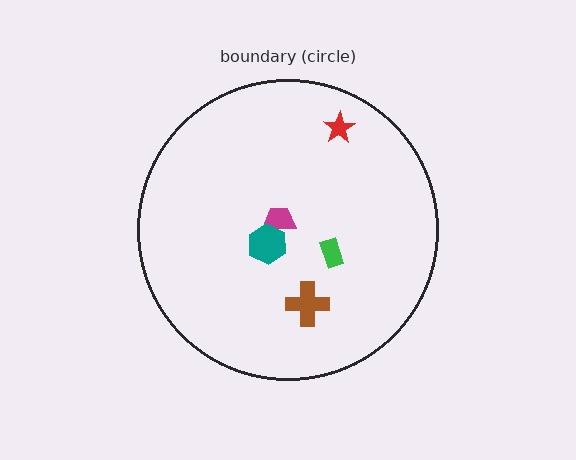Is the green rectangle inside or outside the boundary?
Inside.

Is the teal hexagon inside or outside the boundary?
Inside.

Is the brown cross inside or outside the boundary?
Inside.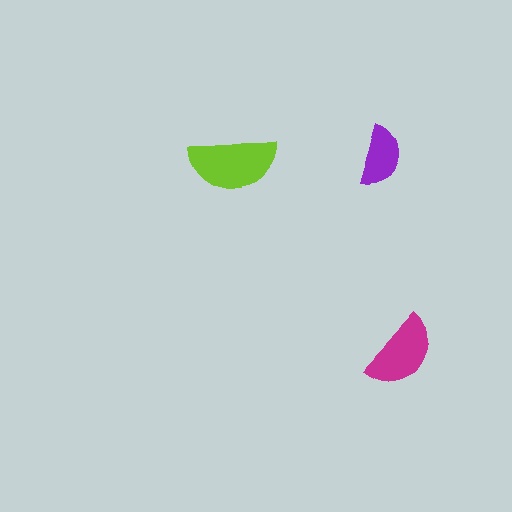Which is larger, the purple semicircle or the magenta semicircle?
The magenta one.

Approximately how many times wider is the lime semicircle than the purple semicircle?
About 1.5 times wider.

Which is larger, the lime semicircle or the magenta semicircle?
The lime one.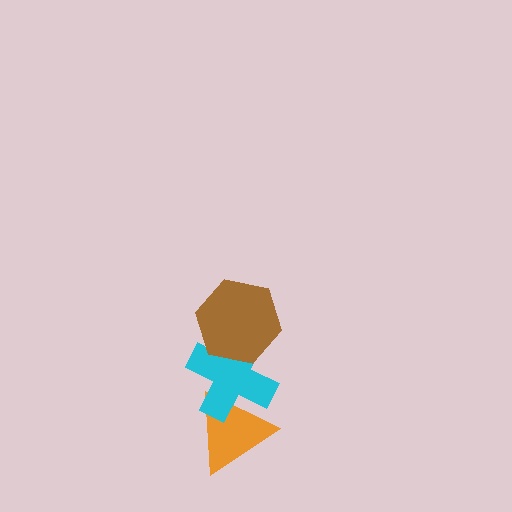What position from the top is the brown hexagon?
The brown hexagon is 1st from the top.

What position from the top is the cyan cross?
The cyan cross is 2nd from the top.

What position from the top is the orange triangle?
The orange triangle is 3rd from the top.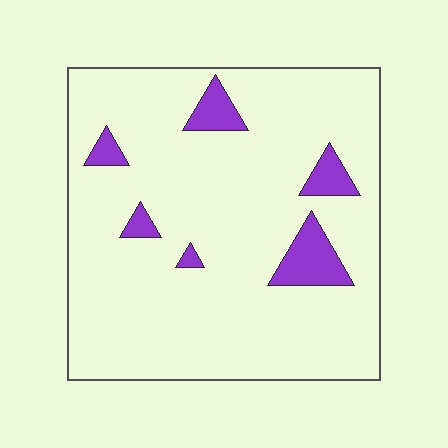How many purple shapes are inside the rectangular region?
6.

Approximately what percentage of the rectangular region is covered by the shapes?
Approximately 10%.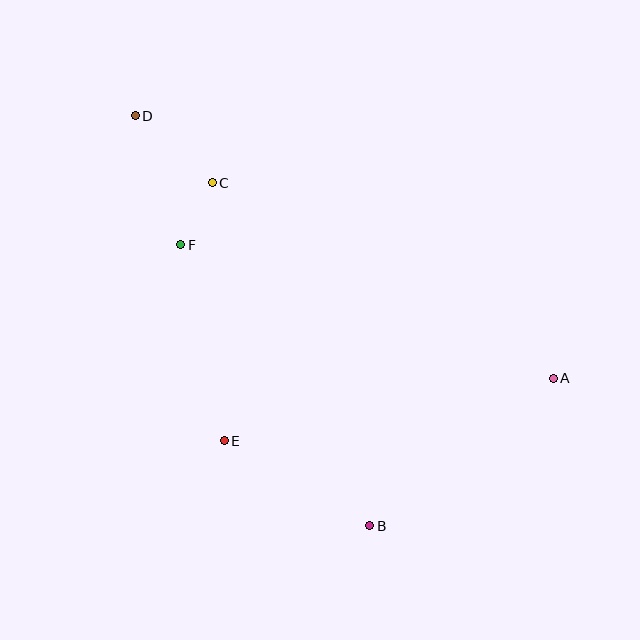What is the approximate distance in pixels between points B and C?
The distance between B and C is approximately 377 pixels.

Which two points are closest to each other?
Points C and F are closest to each other.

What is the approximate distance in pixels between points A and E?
The distance between A and E is approximately 335 pixels.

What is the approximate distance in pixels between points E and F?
The distance between E and F is approximately 201 pixels.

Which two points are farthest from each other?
Points A and D are farthest from each other.